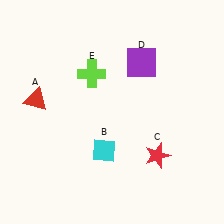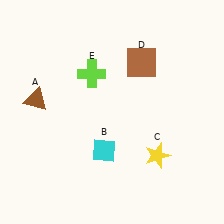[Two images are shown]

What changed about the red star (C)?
In Image 1, C is red. In Image 2, it changed to yellow.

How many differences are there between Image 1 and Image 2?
There are 3 differences between the two images.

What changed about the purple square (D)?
In Image 1, D is purple. In Image 2, it changed to brown.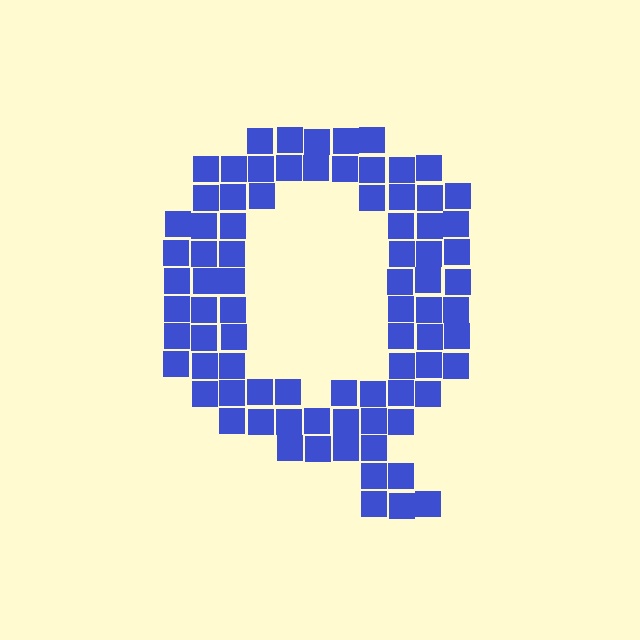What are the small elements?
The small elements are squares.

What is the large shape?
The large shape is the letter Q.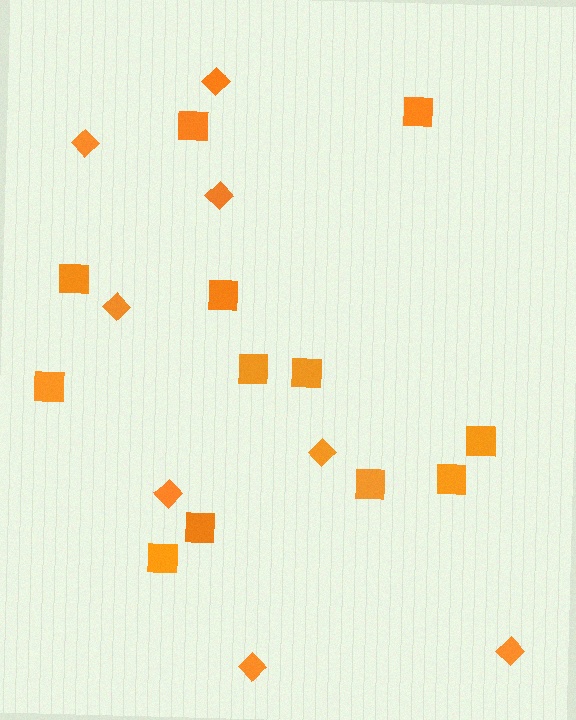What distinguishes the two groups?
There are 2 groups: one group of squares (12) and one group of diamonds (8).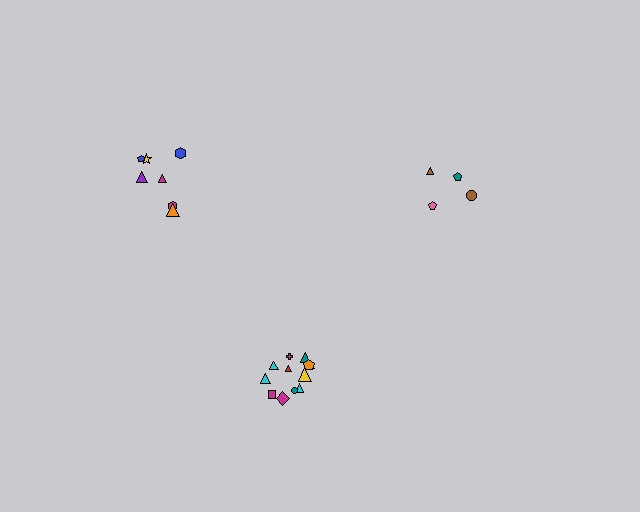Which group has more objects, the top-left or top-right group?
The top-left group.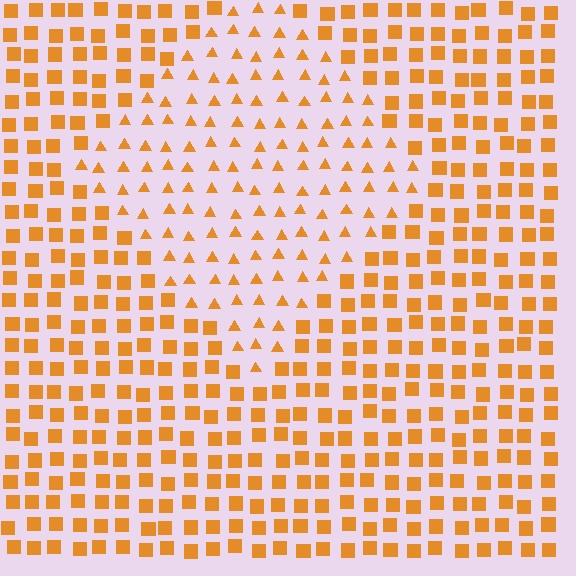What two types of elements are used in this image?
The image uses triangles inside the diamond region and squares outside it.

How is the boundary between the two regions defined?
The boundary is defined by a change in element shape: triangles inside vs. squares outside. All elements share the same color and spacing.